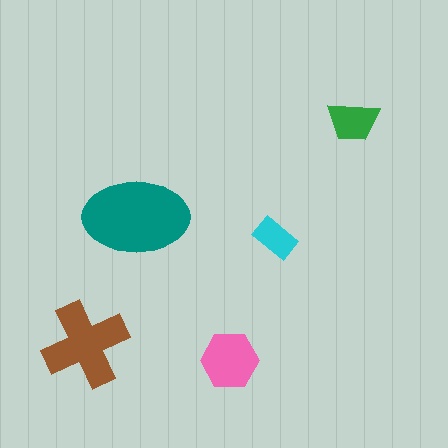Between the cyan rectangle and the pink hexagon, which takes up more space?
The pink hexagon.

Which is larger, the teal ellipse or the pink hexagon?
The teal ellipse.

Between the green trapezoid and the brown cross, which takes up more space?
The brown cross.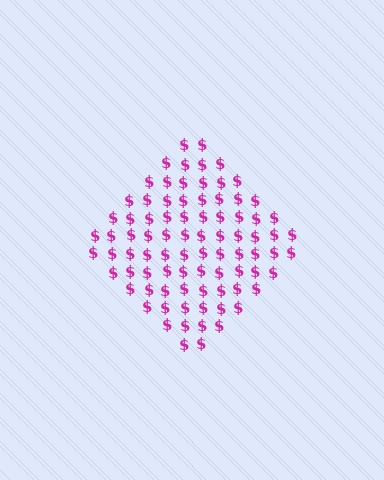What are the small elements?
The small elements are dollar signs.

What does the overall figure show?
The overall figure shows a diamond.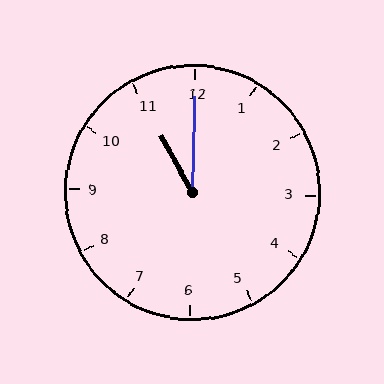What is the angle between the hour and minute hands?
Approximately 30 degrees.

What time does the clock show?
11:00.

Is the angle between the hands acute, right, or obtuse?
It is acute.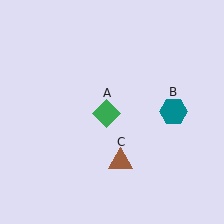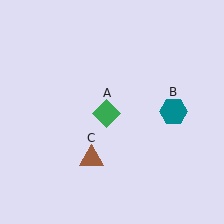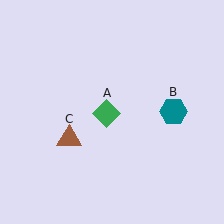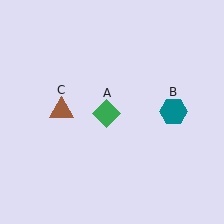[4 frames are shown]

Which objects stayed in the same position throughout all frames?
Green diamond (object A) and teal hexagon (object B) remained stationary.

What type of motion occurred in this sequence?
The brown triangle (object C) rotated clockwise around the center of the scene.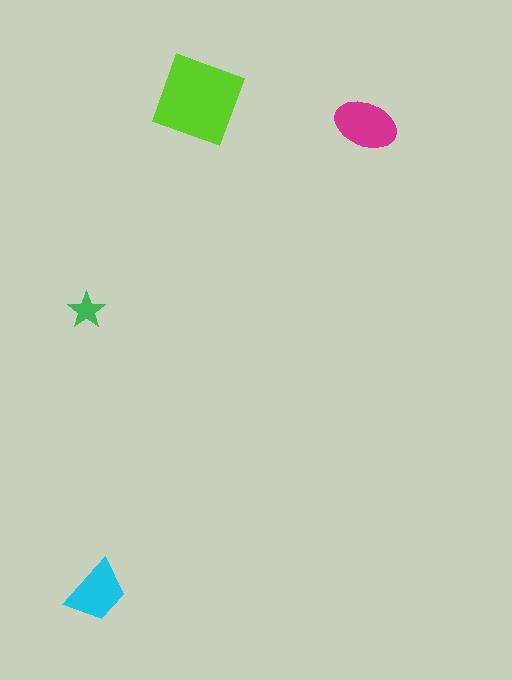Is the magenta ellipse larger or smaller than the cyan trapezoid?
Larger.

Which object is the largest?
The lime diamond.